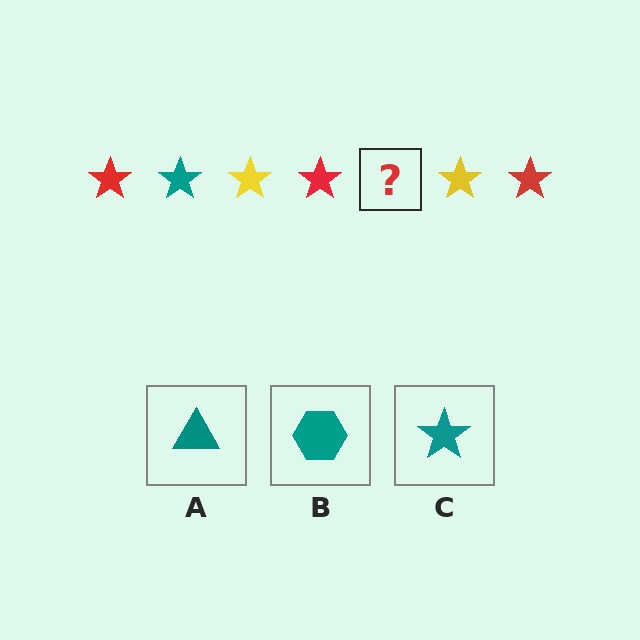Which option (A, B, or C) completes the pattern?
C.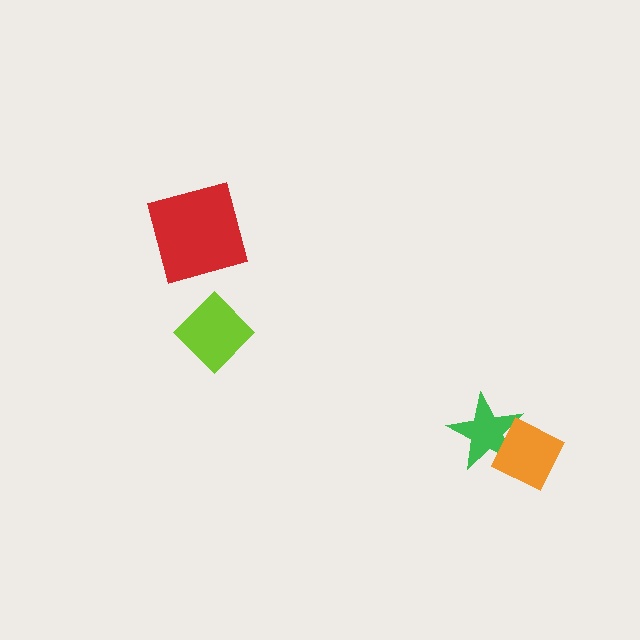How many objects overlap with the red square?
0 objects overlap with the red square.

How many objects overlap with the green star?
1 object overlaps with the green star.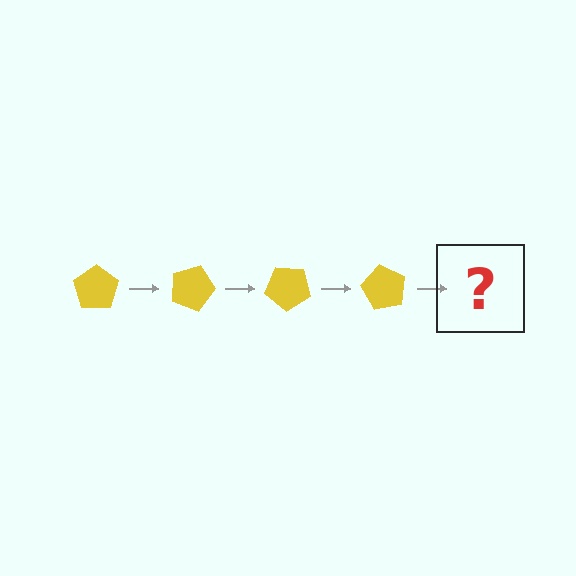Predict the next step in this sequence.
The next step is a yellow pentagon rotated 80 degrees.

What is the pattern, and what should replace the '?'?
The pattern is that the pentagon rotates 20 degrees each step. The '?' should be a yellow pentagon rotated 80 degrees.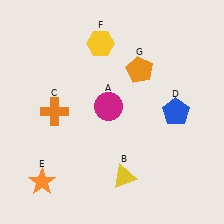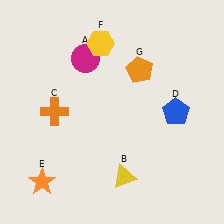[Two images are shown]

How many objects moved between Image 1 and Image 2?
1 object moved between the two images.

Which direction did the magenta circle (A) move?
The magenta circle (A) moved up.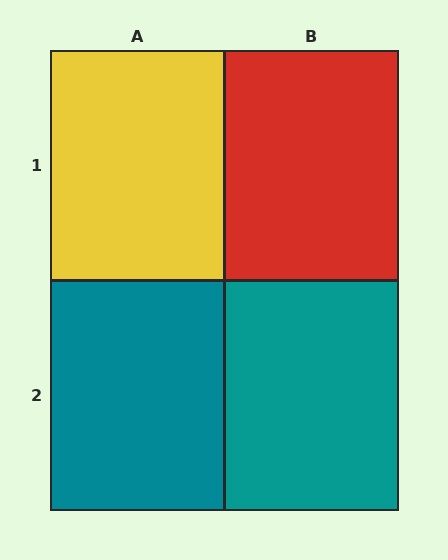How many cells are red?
1 cell is red.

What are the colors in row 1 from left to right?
Yellow, red.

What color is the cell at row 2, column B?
Teal.